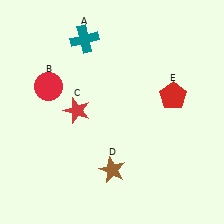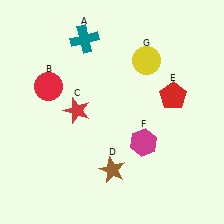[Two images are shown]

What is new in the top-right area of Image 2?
A yellow circle (G) was added in the top-right area of Image 2.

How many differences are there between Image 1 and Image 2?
There are 2 differences between the two images.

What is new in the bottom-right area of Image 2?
A magenta hexagon (F) was added in the bottom-right area of Image 2.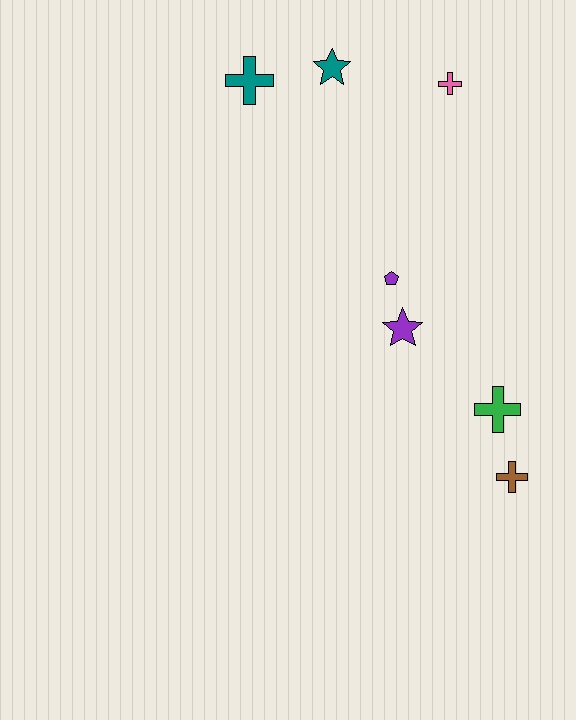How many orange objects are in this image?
There are no orange objects.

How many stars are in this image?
There are 2 stars.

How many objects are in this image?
There are 7 objects.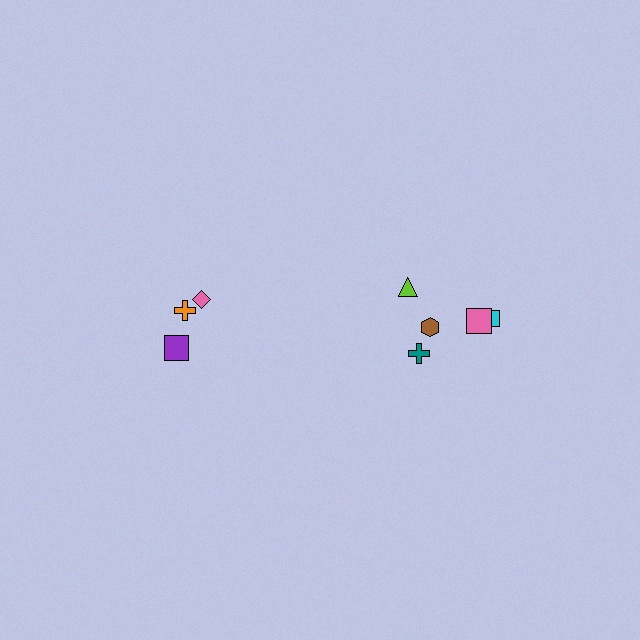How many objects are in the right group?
There are 5 objects.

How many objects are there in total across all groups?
There are 8 objects.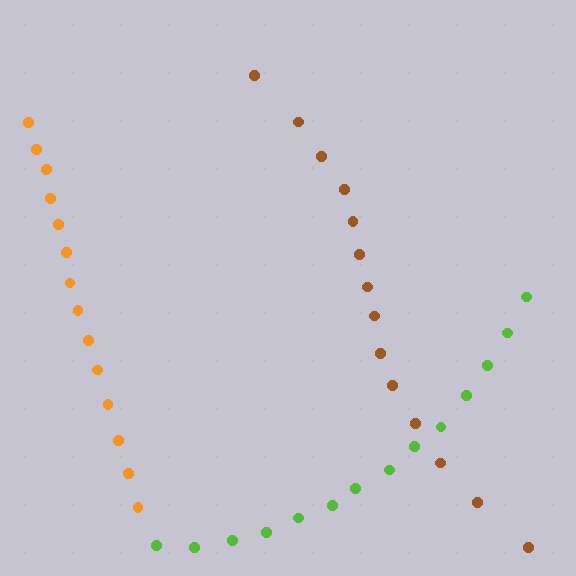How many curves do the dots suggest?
There are 3 distinct paths.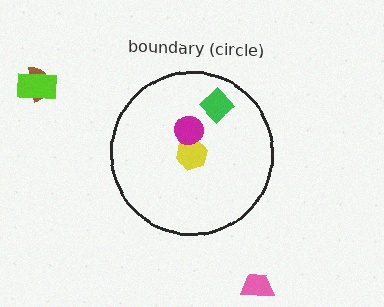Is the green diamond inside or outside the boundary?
Inside.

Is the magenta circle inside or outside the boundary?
Inside.